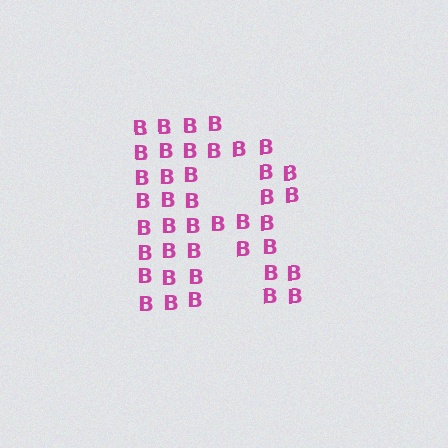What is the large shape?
The large shape is the letter R.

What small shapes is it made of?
It is made of small letter B's.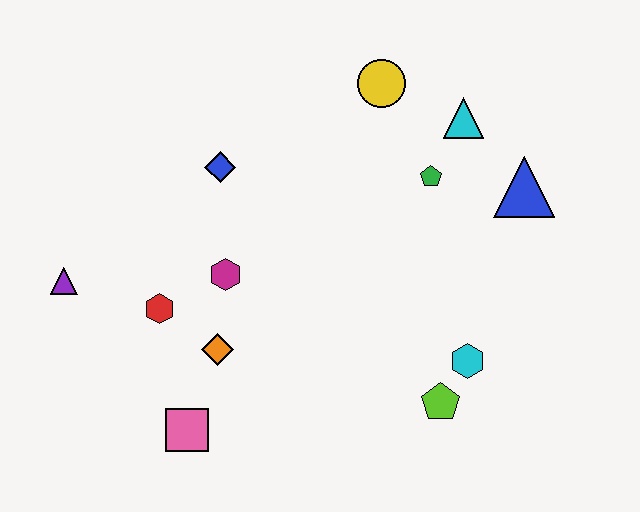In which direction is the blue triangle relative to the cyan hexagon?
The blue triangle is above the cyan hexagon.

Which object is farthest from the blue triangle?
The purple triangle is farthest from the blue triangle.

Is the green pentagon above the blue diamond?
No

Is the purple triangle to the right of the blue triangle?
No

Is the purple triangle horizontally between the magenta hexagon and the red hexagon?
No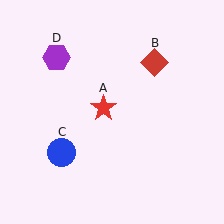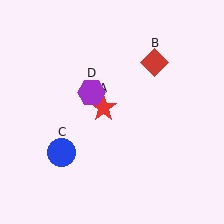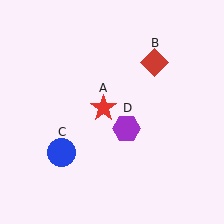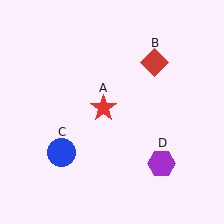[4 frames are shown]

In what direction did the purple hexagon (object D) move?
The purple hexagon (object D) moved down and to the right.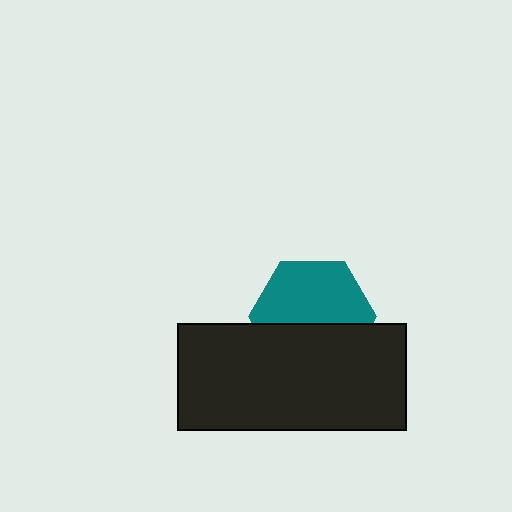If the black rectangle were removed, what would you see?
You would see the complete teal hexagon.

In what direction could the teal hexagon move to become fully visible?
The teal hexagon could move up. That would shift it out from behind the black rectangle entirely.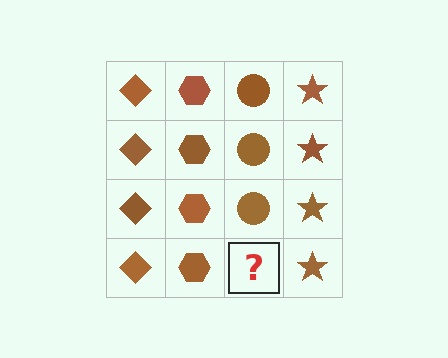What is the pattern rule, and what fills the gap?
The rule is that each column has a consistent shape. The gap should be filled with a brown circle.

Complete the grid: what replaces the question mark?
The question mark should be replaced with a brown circle.